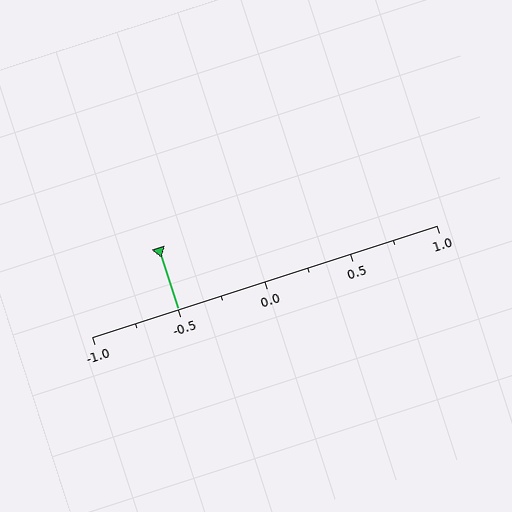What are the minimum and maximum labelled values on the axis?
The axis runs from -1.0 to 1.0.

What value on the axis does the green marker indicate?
The marker indicates approximately -0.5.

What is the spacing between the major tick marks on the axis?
The major ticks are spaced 0.5 apart.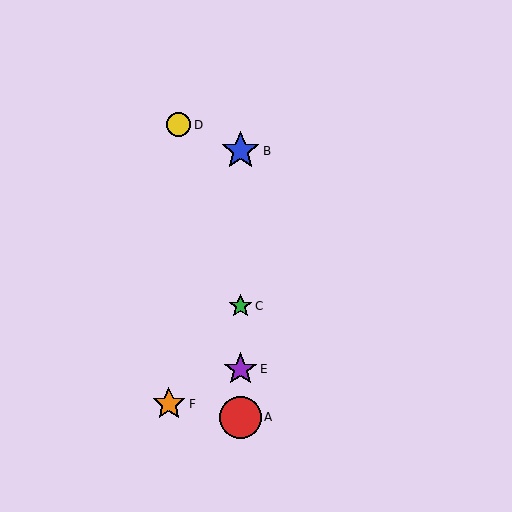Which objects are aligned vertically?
Objects A, B, C, E are aligned vertically.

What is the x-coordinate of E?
Object E is at x≈240.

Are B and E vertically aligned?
Yes, both are at x≈240.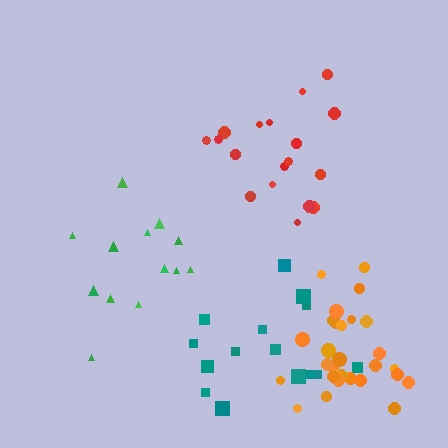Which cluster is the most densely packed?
Orange.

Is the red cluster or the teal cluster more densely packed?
Red.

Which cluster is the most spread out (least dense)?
Green.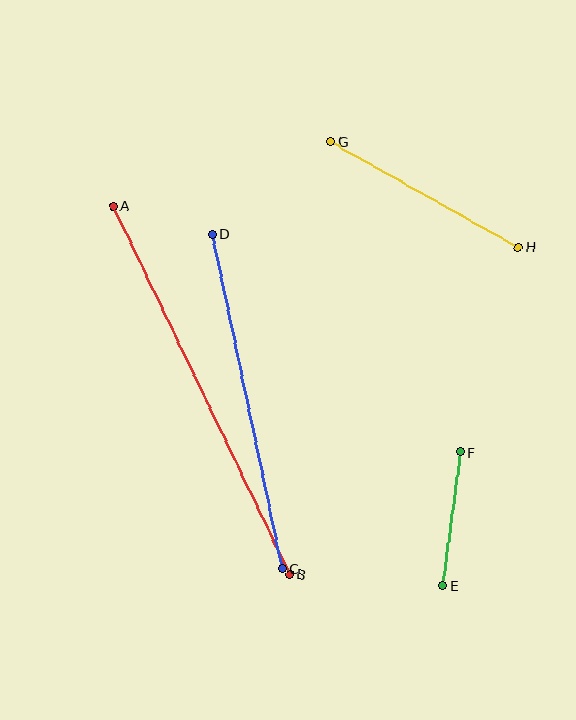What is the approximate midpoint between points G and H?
The midpoint is at approximately (424, 194) pixels.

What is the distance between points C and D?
The distance is approximately 342 pixels.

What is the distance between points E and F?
The distance is approximately 135 pixels.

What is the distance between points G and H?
The distance is approximately 215 pixels.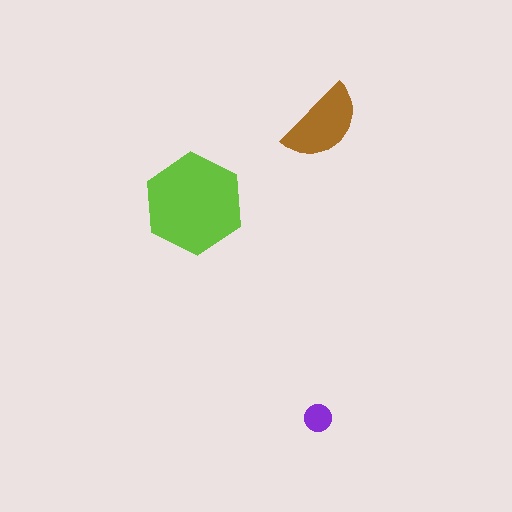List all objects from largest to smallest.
The lime hexagon, the brown semicircle, the purple circle.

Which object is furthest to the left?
The lime hexagon is leftmost.